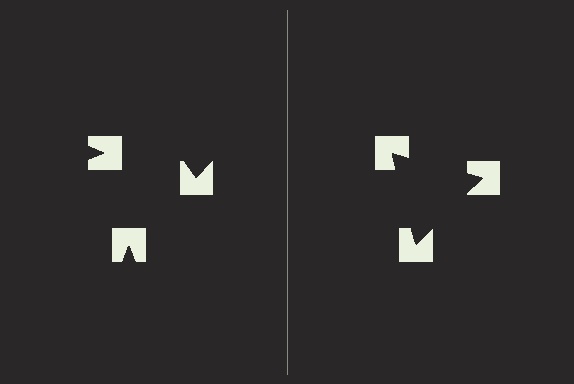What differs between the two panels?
The notched squares are positioned identically on both sides; only the wedge orientations differ. On the right they align to a triangle; on the left they are misaligned.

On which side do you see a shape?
An illusory triangle appears on the right side. On the left side the wedge cuts are rotated, so no coherent shape forms.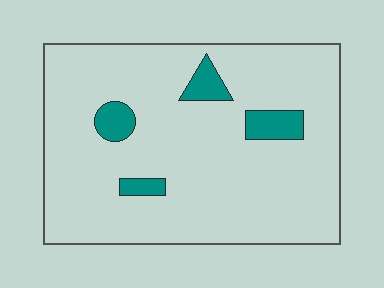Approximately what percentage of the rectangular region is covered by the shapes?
Approximately 10%.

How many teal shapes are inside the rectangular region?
4.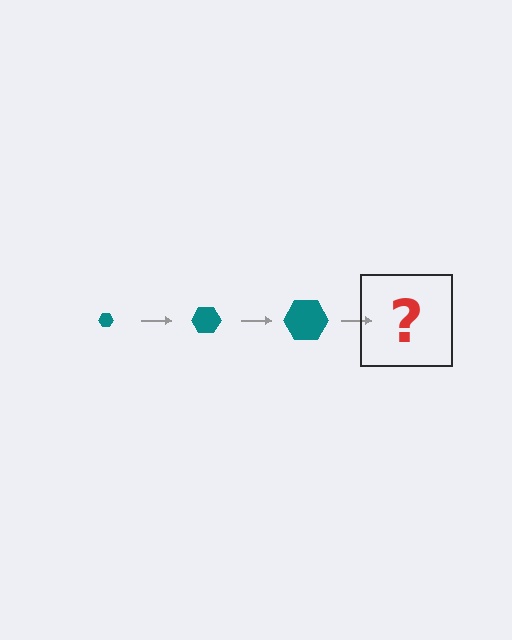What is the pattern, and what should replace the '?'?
The pattern is that the hexagon gets progressively larger each step. The '?' should be a teal hexagon, larger than the previous one.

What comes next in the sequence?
The next element should be a teal hexagon, larger than the previous one.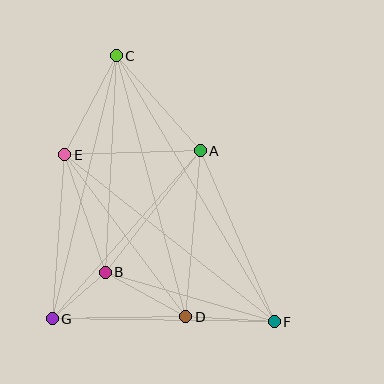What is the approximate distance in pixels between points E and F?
The distance between E and F is approximately 268 pixels.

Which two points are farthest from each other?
Points C and F are farthest from each other.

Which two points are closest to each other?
Points B and G are closest to each other.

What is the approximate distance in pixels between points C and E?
The distance between C and E is approximately 112 pixels.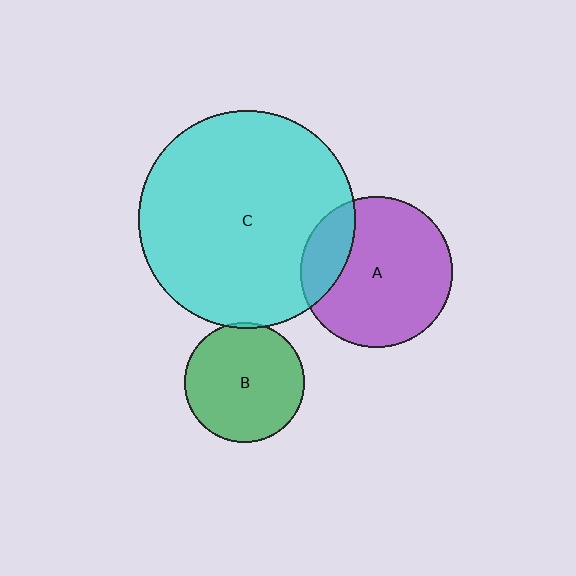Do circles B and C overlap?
Yes.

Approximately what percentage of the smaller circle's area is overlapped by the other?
Approximately 5%.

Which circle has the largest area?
Circle C (cyan).